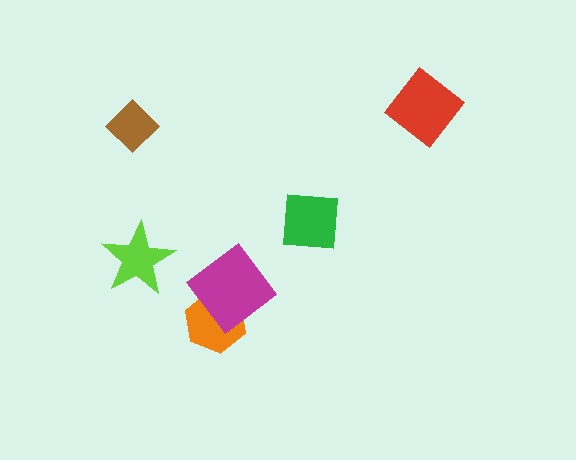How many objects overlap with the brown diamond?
0 objects overlap with the brown diamond.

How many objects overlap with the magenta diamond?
1 object overlaps with the magenta diamond.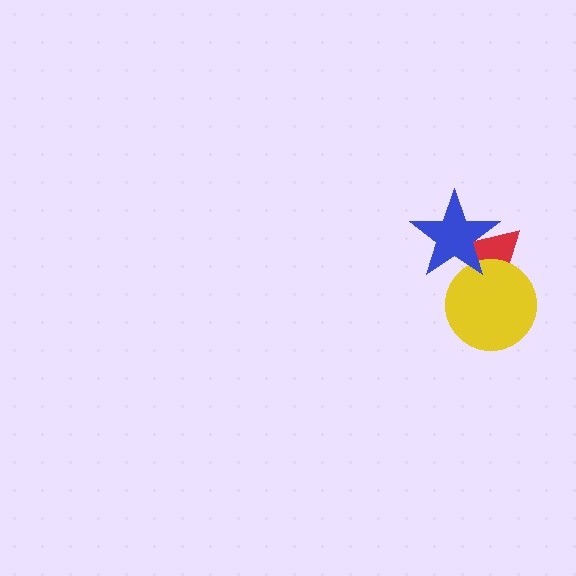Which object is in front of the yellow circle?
The blue star is in front of the yellow circle.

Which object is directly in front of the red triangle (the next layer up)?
The yellow circle is directly in front of the red triangle.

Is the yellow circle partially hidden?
Yes, it is partially covered by another shape.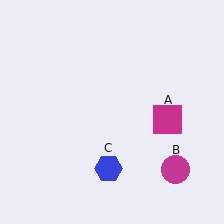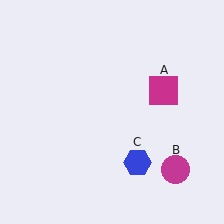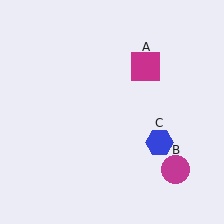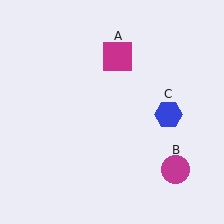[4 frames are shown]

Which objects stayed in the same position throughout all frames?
Magenta circle (object B) remained stationary.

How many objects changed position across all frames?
2 objects changed position: magenta square (object A), blue hexagon (object C).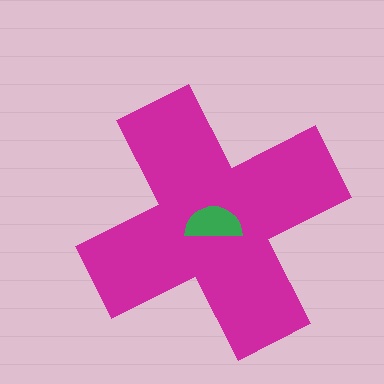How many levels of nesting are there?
2.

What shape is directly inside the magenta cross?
The green semicircle.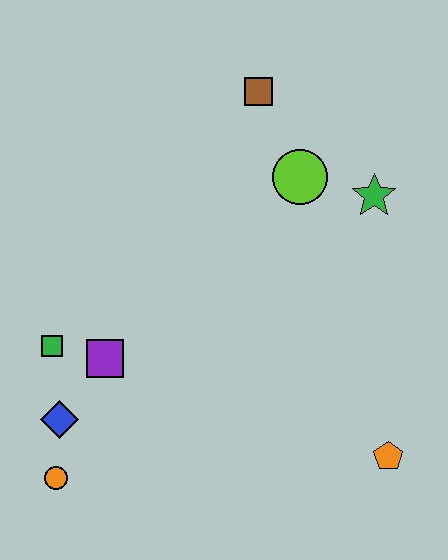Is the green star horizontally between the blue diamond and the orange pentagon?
Yes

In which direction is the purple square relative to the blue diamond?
The purple square is above the blue diamond.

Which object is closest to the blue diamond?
The orange circle is closest to the blue diamond.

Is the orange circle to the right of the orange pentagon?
No